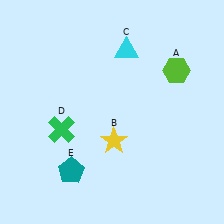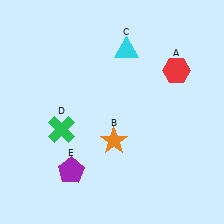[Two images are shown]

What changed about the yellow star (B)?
In Image 1, B is yellow. In Image 2, it changed to orange.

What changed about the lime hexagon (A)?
In Image 1, A is lime. In Image 2, it changed to red.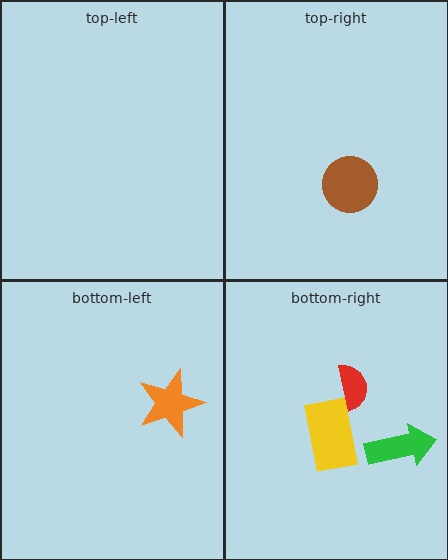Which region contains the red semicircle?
The bottom-right region.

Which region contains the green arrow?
The bottom-right region.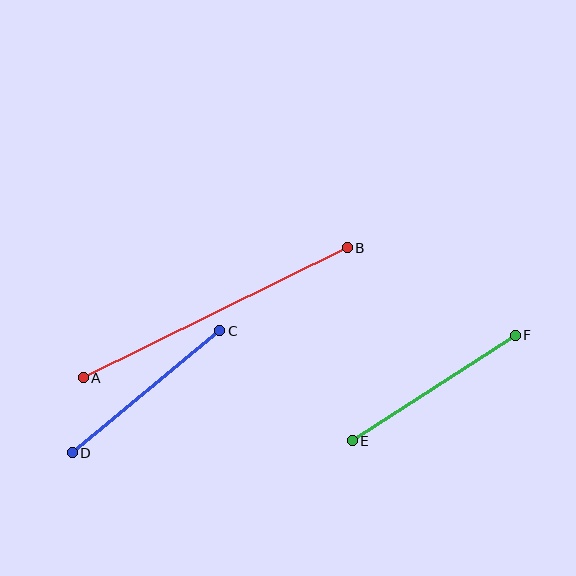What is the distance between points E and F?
The distance is approximately 194 pixels.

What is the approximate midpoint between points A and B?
The midpoint is at approximately (215, 313) pixels.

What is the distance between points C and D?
The distance is approximately 191 pixels.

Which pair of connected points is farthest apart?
Points A and B are farthest apart.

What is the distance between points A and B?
The distance is approximately 294 pixels.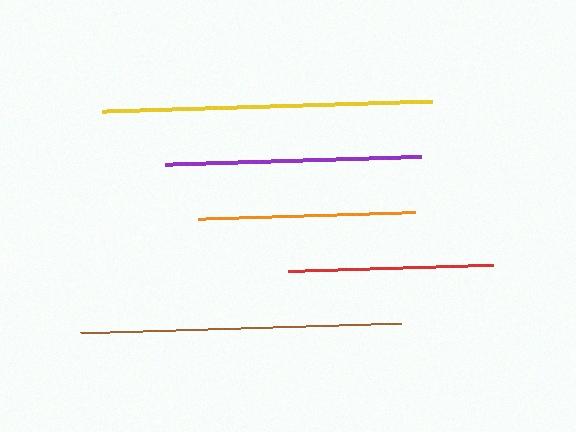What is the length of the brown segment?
The brown segment is approximately 321 pixels long.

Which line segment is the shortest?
The red line is the shortest at approximately 206 pixels.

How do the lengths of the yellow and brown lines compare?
The yellow and brown lines are approximately the same length.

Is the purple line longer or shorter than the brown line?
The brown line is longer than the purple line.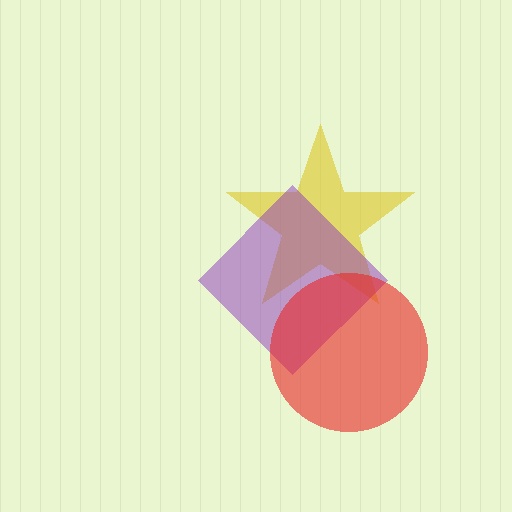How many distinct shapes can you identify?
There are 3 distinct shapes: a yellow star, a purple diamond, a red circle.